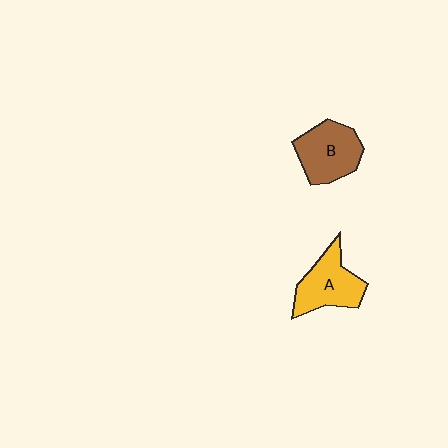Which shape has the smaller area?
Shape A (yellow).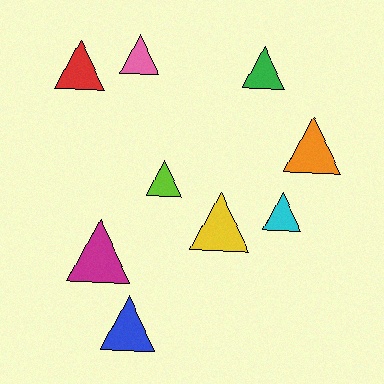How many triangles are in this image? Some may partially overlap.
There are 9 triangles.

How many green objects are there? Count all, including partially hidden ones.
There is 1 green object.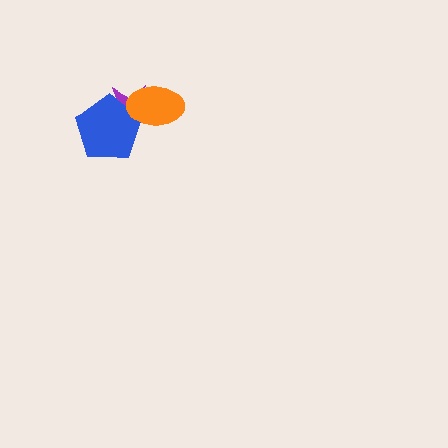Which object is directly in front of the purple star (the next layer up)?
The blue pentagon is directly in front of the purple star.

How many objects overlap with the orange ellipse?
2 objects overlap with the orange ellipse.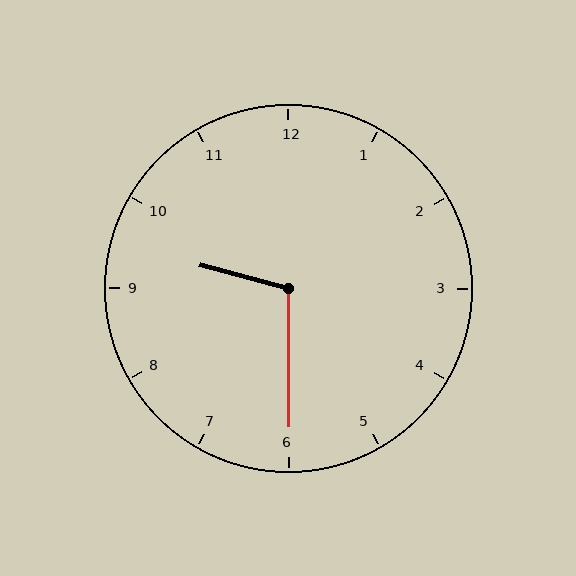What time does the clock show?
9:30.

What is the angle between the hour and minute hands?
Approximately 105 degrees.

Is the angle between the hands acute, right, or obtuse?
It is obtuse.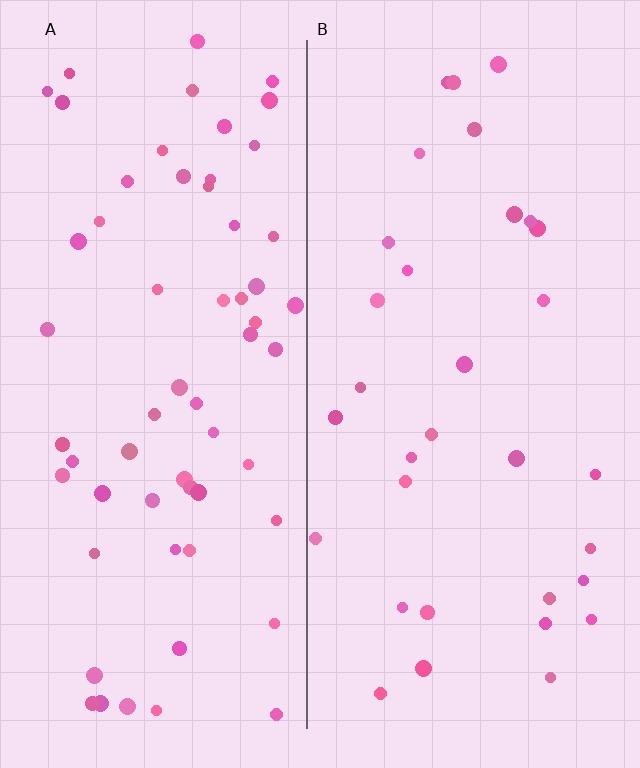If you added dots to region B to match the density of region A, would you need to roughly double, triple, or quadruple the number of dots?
Approximately double.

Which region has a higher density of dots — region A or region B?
A (the left).